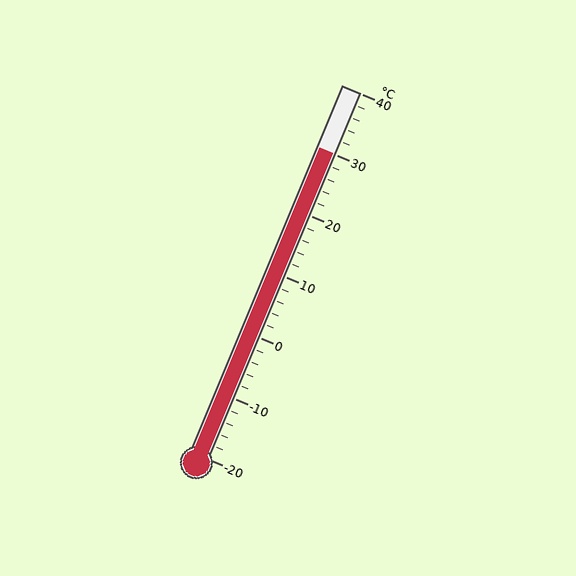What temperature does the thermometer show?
The thermometer shows approximately 30°C.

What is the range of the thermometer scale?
The thermometer scale ranges from -20°C to 40°C.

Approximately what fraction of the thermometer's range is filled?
The thermometer is filled to approximately 85% of its range.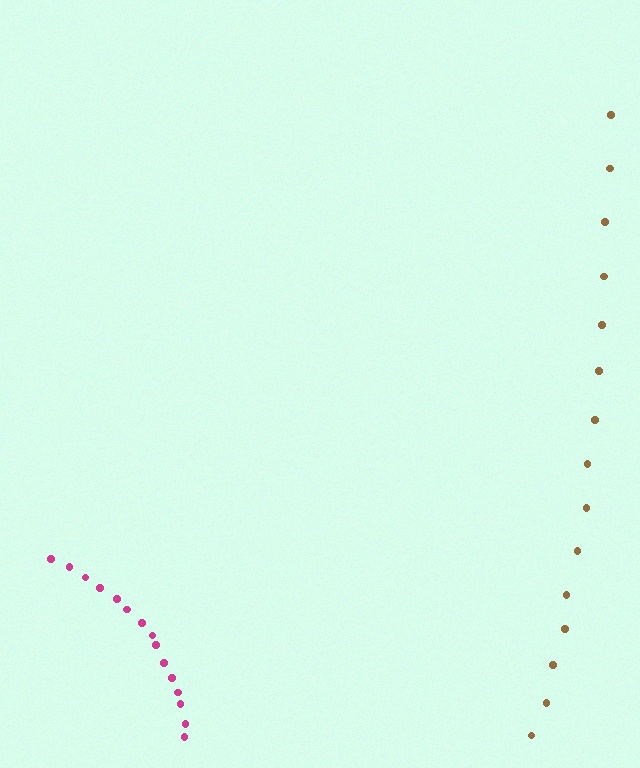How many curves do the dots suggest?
There are 2 distinct paths.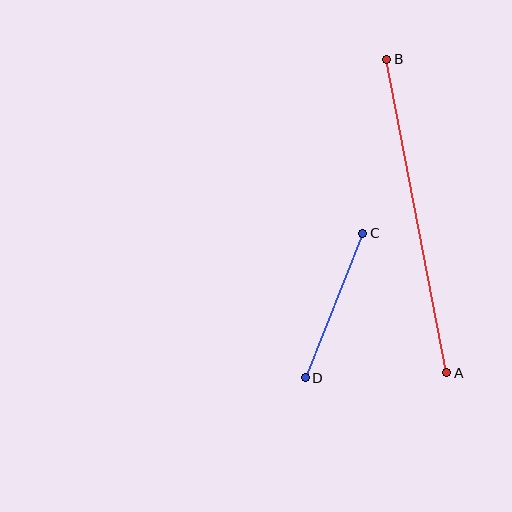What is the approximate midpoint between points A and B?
The midpoint is at approximately (417, 216) pixels.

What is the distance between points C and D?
The distance is approximately 155 pixels.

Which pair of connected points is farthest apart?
Points A and B are farthest apart.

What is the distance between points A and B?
The distance is approximately 319 pixels.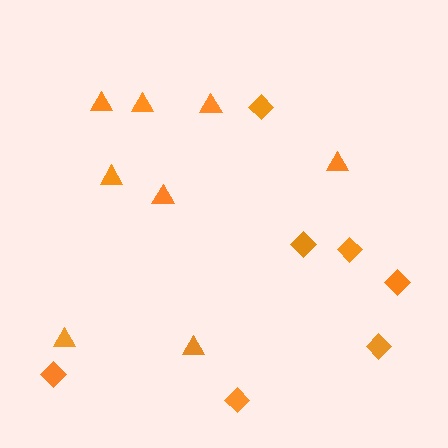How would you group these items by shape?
There are 2 groups: one group of triangles (8) and one group of diamonds (7).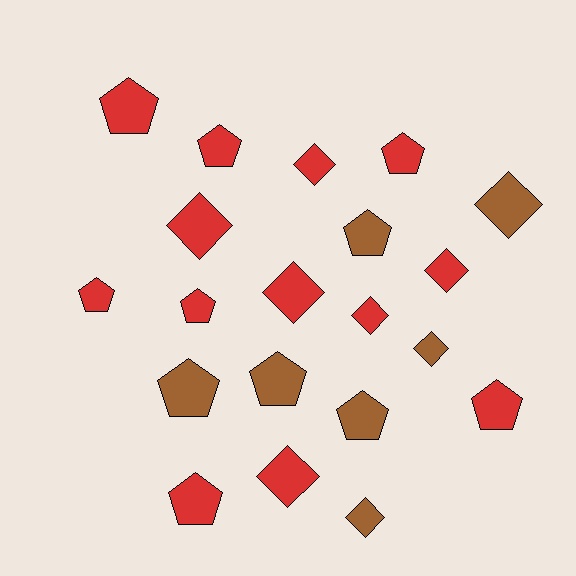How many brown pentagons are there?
There are 4 brown pentagons.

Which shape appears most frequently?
Pentagon, with 11 objects.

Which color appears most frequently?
Red, with 13 objects.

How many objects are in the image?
There are 20 objects.